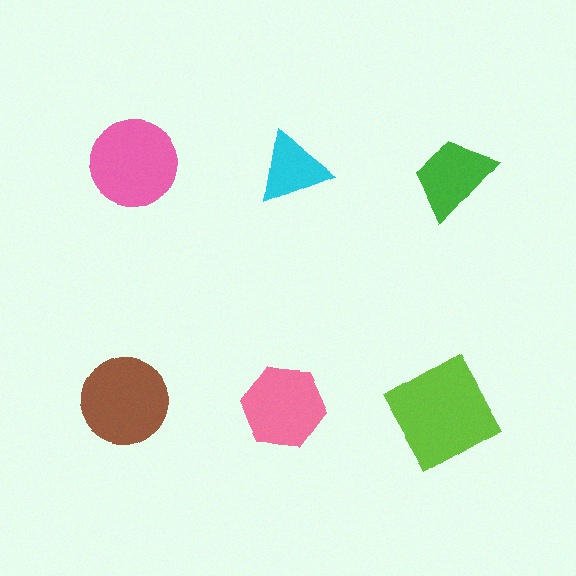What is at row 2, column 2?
A pink hexagon.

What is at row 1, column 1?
A pink circle.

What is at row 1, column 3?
A green trapezoid.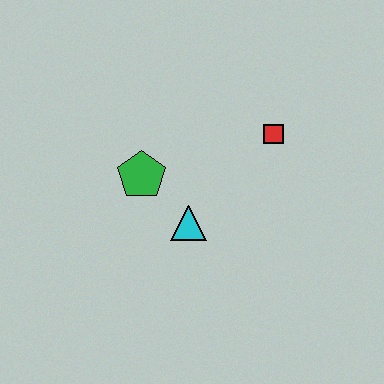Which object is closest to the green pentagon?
The cyan triangle is closest to the green pentagon.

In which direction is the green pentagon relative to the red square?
The green pentagon is to the left of the red square.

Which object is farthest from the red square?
The green pentagon is farthest from the red square.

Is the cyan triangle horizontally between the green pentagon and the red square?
Yes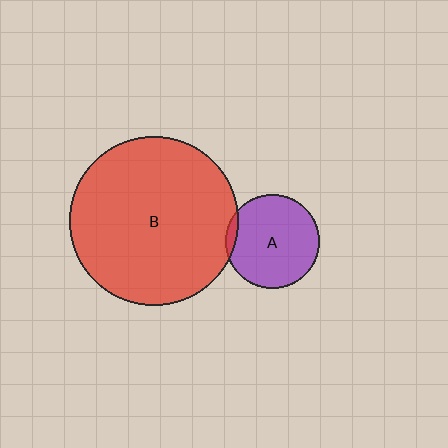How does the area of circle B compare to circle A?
Approximately 3.3 times.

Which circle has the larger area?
Circle B (red).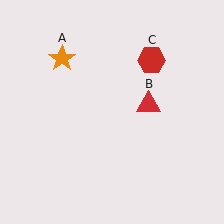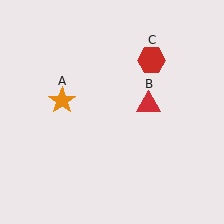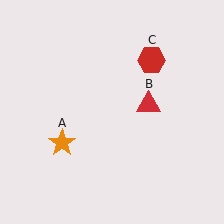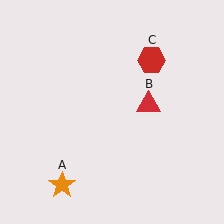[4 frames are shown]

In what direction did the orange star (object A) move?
The orange star (object A) moved down.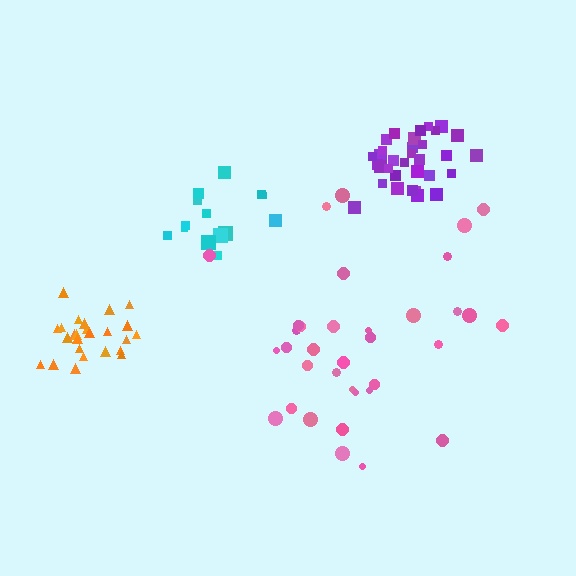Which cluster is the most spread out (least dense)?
Pink.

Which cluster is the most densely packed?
Purple.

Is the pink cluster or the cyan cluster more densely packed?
Cyan.